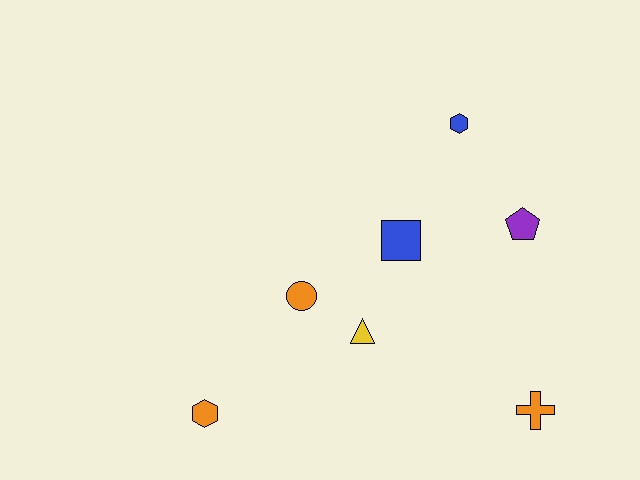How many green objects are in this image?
There are no green objects.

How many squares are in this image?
There is 1 square.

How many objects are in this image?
There are 7 objects.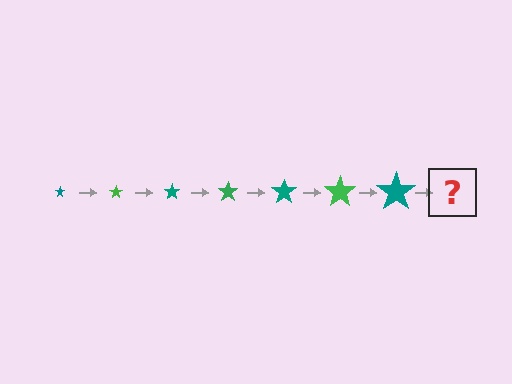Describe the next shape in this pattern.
It should be a green star, larger than the previous one.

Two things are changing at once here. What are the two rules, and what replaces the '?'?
The two rules are that the star grows larger each step and the color cycles through teal and green. The '?' should be a green star, larger than the previous one.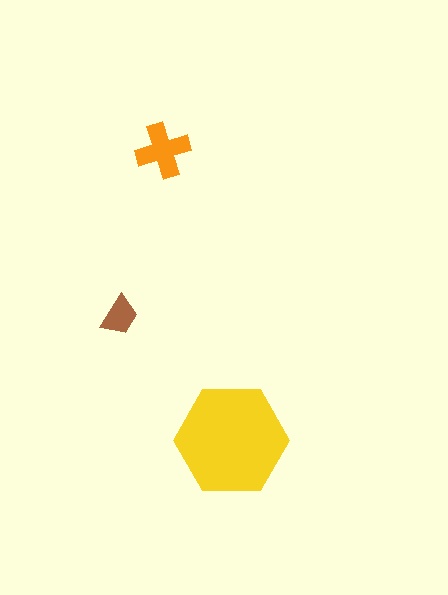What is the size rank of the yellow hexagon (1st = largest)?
1st.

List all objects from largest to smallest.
The yellow hexagon, the orange cross, the brown trapezoid.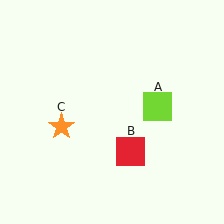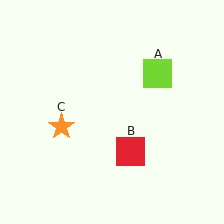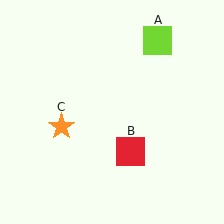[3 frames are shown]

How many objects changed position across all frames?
1 object changed position: lime square (object A).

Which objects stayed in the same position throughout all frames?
Red square (object B) and orange star (object C) remained stationary.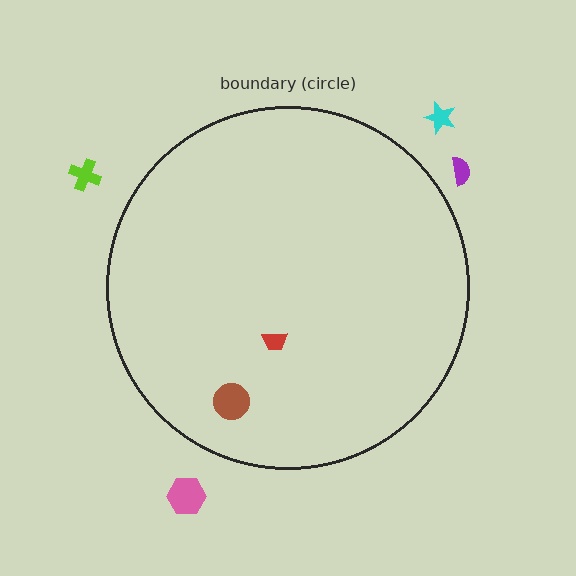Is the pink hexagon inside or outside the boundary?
Outside.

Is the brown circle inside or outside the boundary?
Inside.